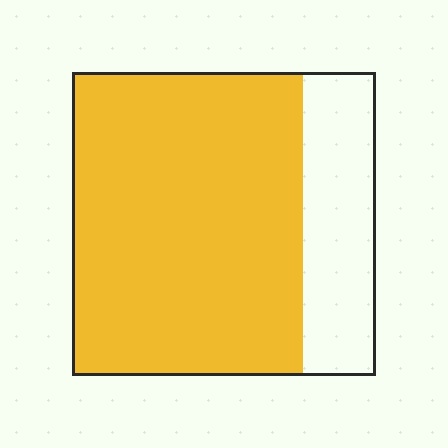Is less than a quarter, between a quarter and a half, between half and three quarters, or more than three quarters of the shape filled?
More than three quarters.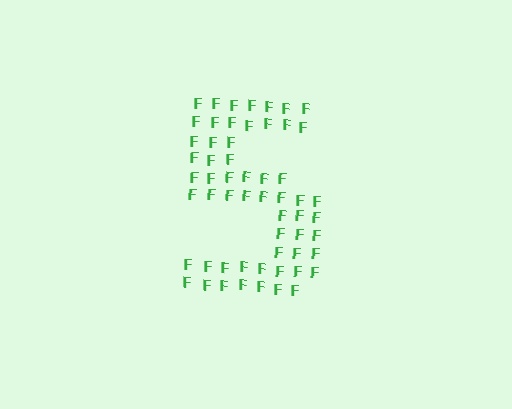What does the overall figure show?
The overall figure shows the digit 5.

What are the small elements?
The small elements are letter F's.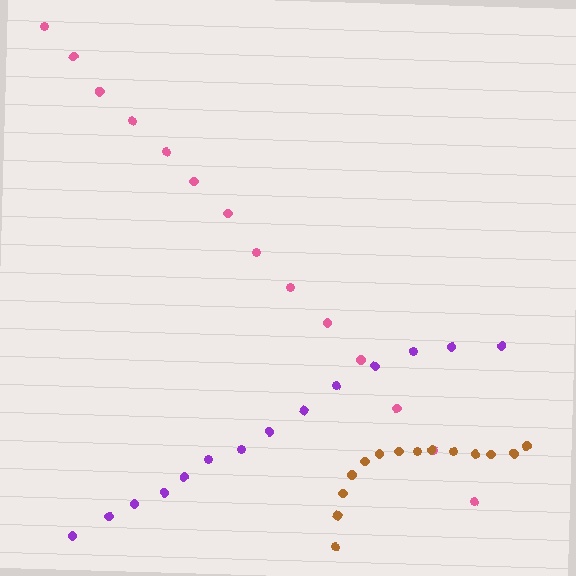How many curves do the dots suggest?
There are 3 distinct paths.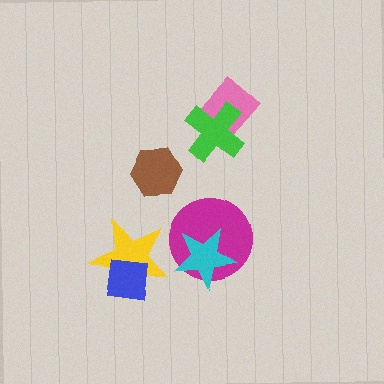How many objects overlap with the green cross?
1 object overlaps with the green cross.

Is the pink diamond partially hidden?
Yes, it is partially covered by another shape.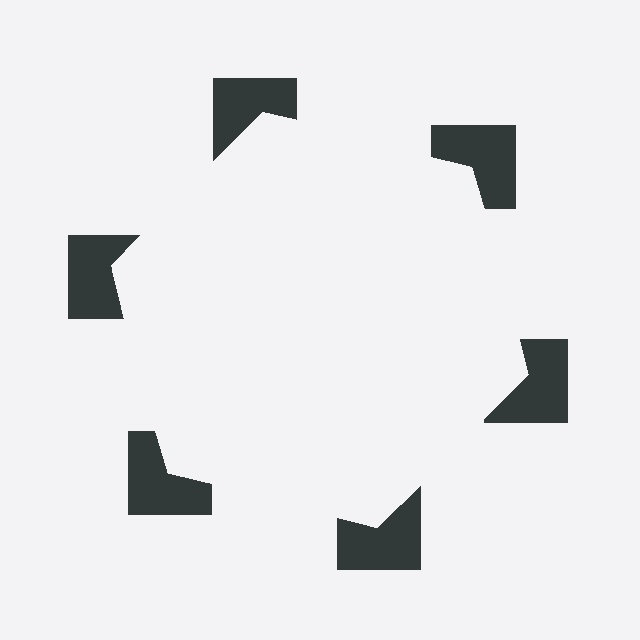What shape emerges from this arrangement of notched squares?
An illusory hexagon — its edges are inferred from the aligned wedge cuts in the notched squares, not physically drawn.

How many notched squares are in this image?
There are 6 — one at each vertex of the illusory hexagon.